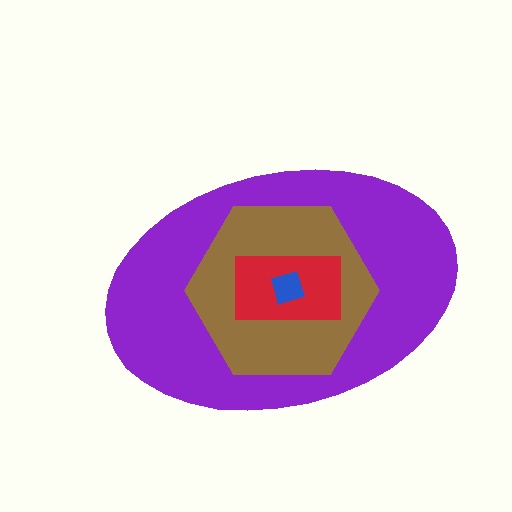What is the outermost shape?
The purple ellipse.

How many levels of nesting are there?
4.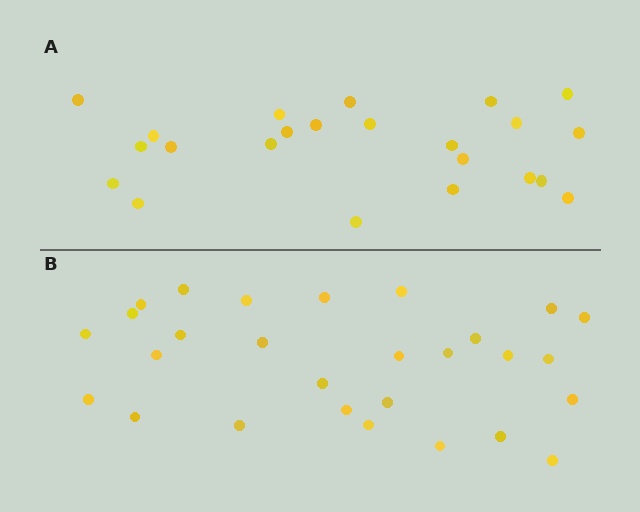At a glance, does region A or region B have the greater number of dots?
Region B (the bottom region) has more dots.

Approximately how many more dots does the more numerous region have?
Region B has about 5 more dots than region A.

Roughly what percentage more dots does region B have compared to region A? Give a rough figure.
About 20% more.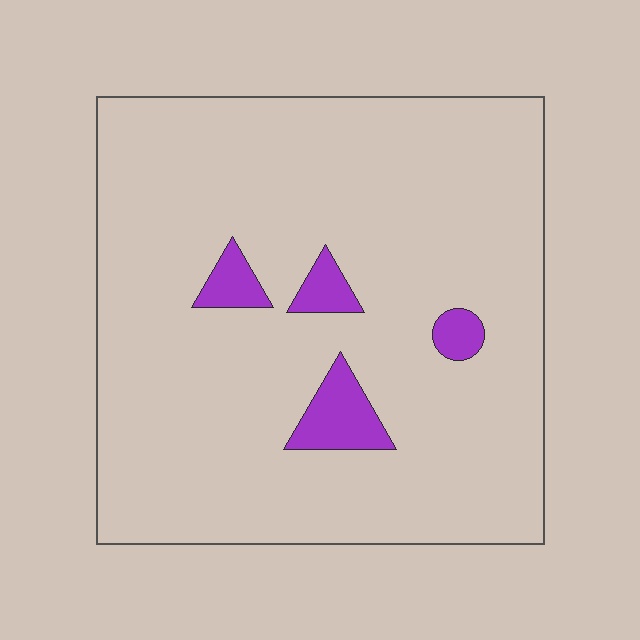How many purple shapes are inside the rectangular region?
4.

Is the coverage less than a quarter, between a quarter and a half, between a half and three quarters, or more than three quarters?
Less than a quarter.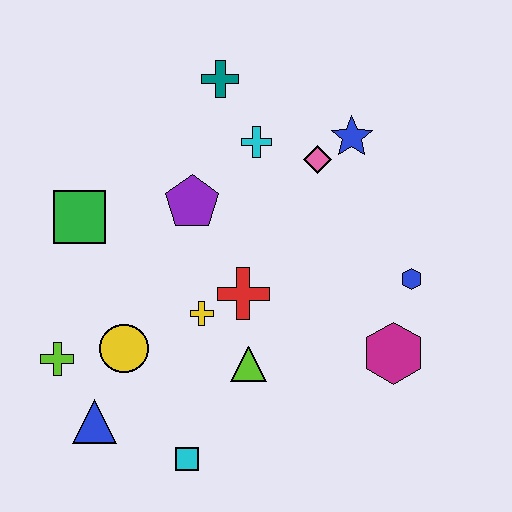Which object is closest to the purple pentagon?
The cyan cross is closest to the purple pentagon.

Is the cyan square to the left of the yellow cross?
Yes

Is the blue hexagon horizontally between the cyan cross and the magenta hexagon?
No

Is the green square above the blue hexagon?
Yes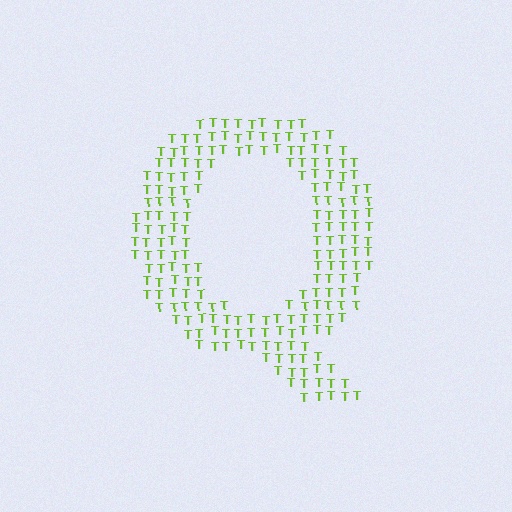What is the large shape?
The large shape is the letter Q.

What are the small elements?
The small elements are letter T's.